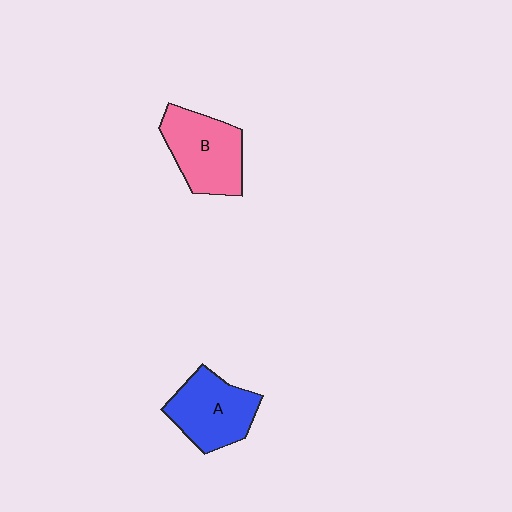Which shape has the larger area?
Shape B (pink).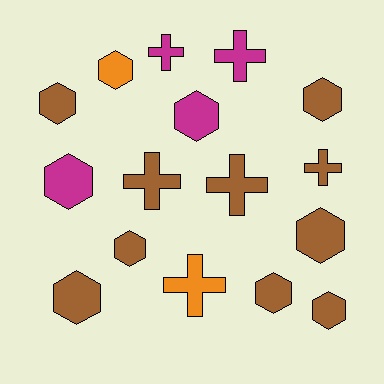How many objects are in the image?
There are 16 objects.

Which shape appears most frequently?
Hexagon, with 10 objects.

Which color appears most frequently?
Brown, with 10 objects.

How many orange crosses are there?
There is 1 orange cross.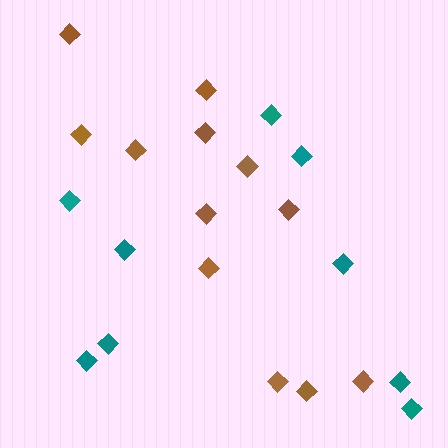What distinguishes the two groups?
There are 2 groups: one group of brown diamonds (12) and one group of teal diamonds (9).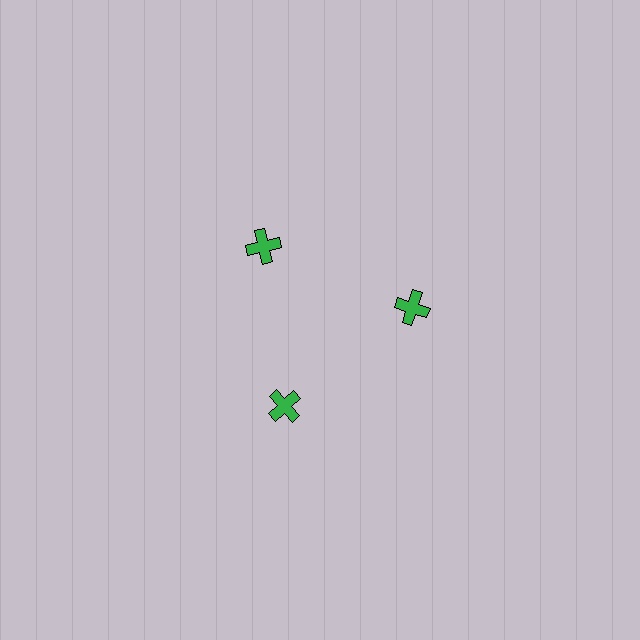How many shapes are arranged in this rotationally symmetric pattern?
There are 3 shapes, arranged in 3 groups of 1.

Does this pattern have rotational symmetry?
Yes, this pattern has 3-fold rotational symmetry. It looks the same after rotating 120 degrees around the center.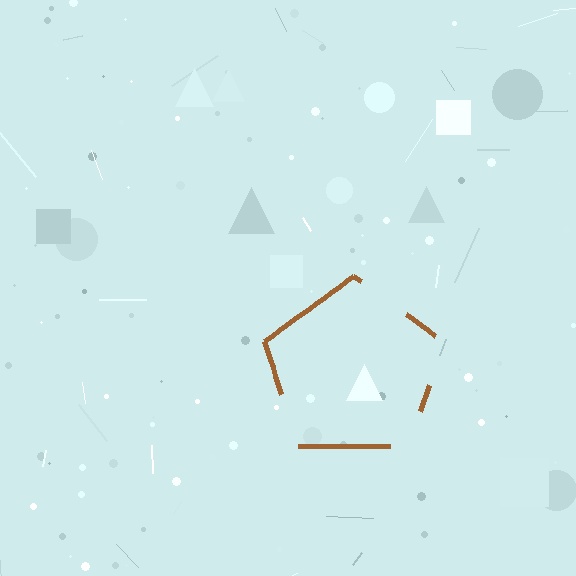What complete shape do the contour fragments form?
The contour fragments form a pentagon.